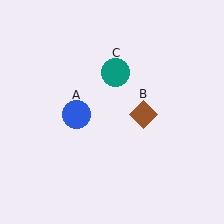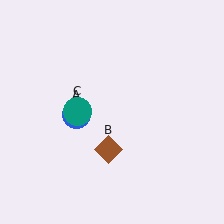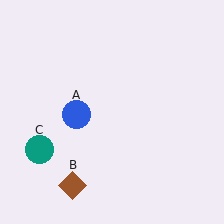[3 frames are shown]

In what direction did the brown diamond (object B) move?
The brown diamond (object B) moved down and to the left.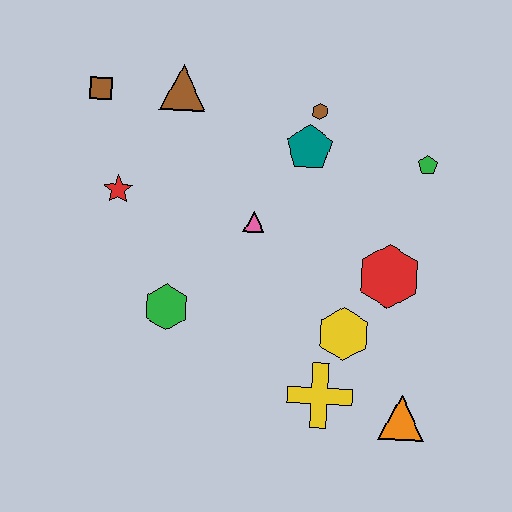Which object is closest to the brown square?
The brown triangle is closest to the brown square.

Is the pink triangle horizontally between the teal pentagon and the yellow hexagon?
No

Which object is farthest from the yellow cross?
The brown square is farthest from the yellow cross.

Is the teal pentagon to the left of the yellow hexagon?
Yes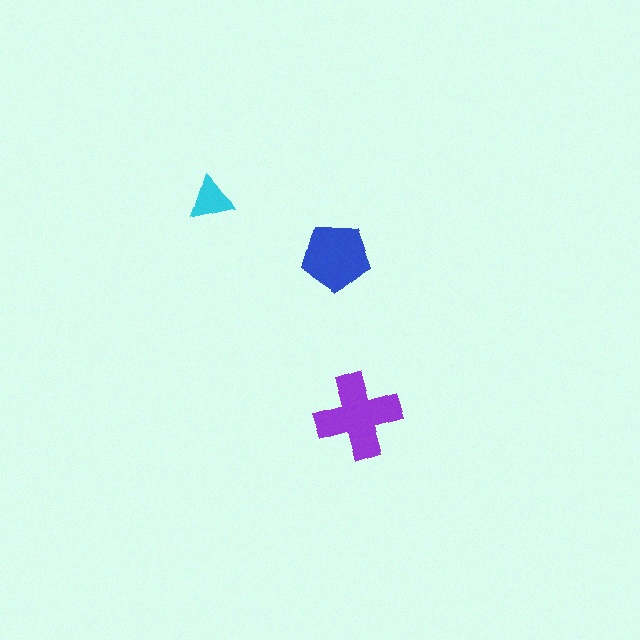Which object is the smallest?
The cyan triangle.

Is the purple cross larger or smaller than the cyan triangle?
Larger.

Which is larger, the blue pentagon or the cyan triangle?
The blue pentagon.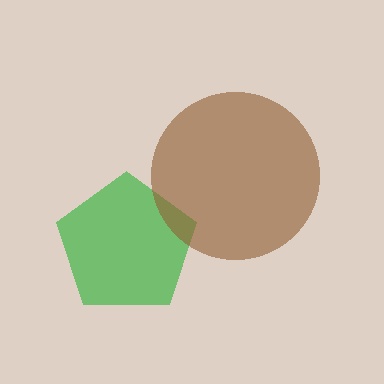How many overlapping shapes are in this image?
There are 2 overlapping shapes in the image.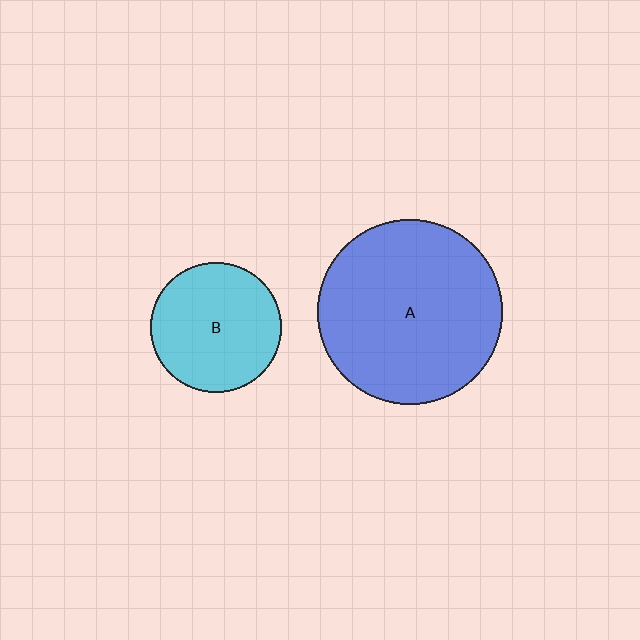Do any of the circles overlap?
No, none of the circles overlap.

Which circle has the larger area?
Circle A (blue).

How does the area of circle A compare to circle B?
Approximately 2.0 times.